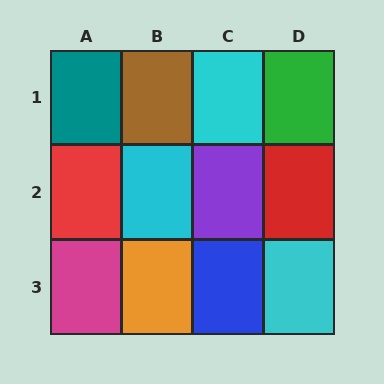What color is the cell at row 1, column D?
Green.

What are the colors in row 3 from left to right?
Magenta, orange, blue, cyan.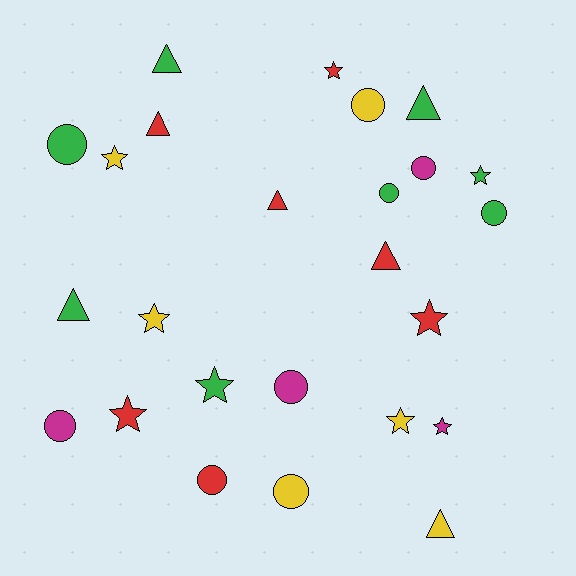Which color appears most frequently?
Green, with 8 objects.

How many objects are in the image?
There are 25 objects.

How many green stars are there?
There are 2 green stars.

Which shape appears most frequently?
Circle, with 9 objects.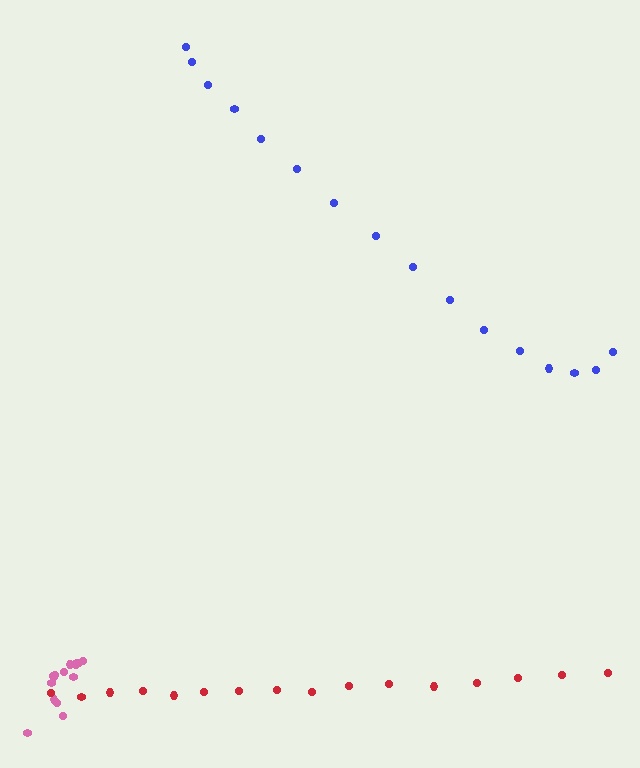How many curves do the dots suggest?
There are 3 distinct paths.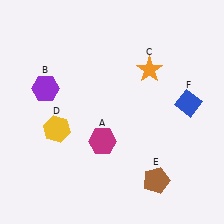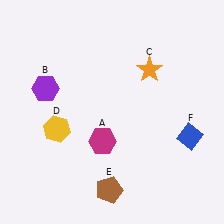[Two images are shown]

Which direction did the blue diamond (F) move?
The blue diamond (F) moved down.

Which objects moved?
The objects that moved are: the brown pentagon (E), the blue diamond (F).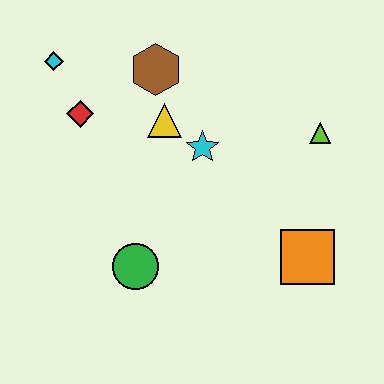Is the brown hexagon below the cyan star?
No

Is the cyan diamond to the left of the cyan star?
Yes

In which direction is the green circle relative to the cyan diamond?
The green circle is below the cyan diamond.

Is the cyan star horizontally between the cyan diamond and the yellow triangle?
No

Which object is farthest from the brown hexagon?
The orange square is farthest from the brown hexagon.